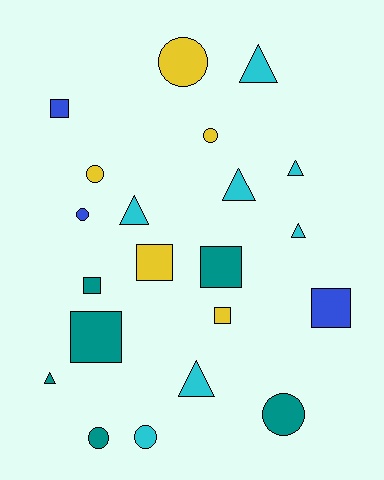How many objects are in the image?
There are 21 objects.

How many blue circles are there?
There is 1 blue circle.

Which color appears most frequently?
Cyan, with 7 objects.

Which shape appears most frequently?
Square, with 7 objects.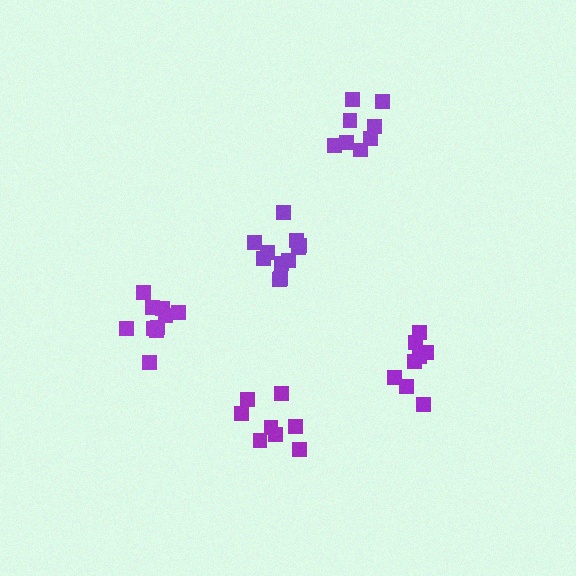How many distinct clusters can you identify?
There are 5 distinct clusters.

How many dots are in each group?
Group 1: 10 dots, Group 2: 11 dots, Group 3: 8 dots, Group 4: 8 dots, Group 5: 8 dots (45 total).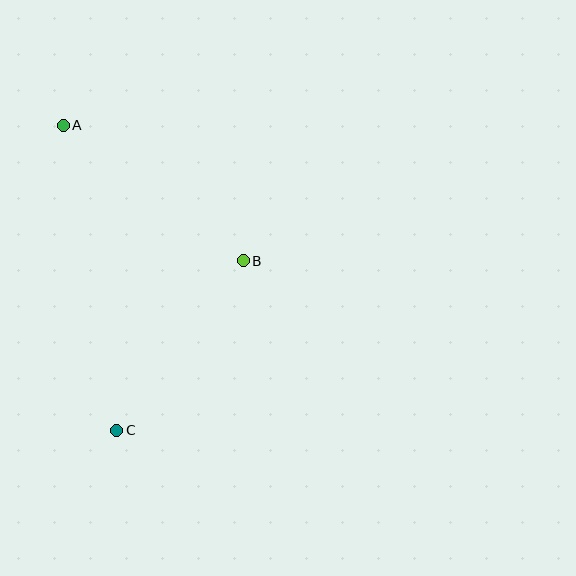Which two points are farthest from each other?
Points A and C are farthest from each other.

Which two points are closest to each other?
Points B and C are closest to each other.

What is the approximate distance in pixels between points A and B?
The distance between A and B is approximately 225 pixels.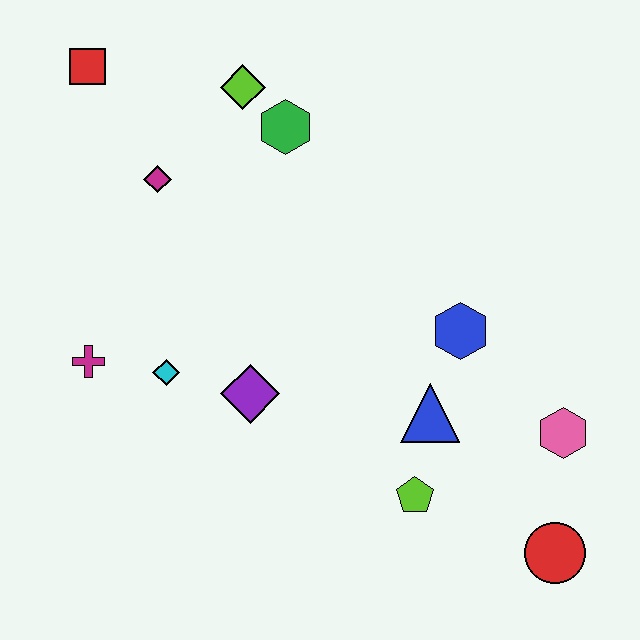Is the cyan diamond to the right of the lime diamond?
No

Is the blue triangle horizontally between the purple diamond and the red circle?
Yes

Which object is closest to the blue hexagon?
The blue triangle is closest to the blue hexagon.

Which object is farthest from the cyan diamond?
The red circle is farthest from the cyan diamond.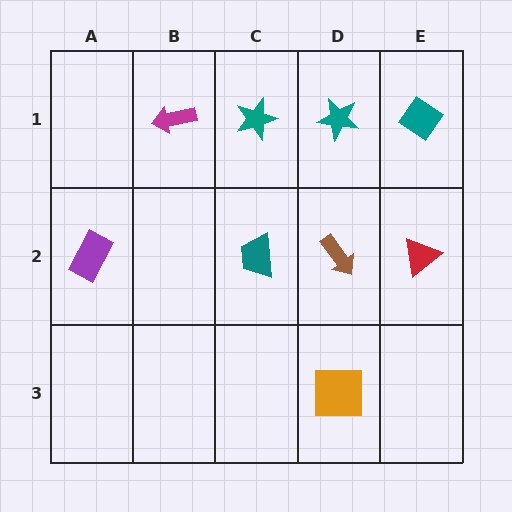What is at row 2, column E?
A red triangle.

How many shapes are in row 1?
4 shapes.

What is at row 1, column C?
A teal star.